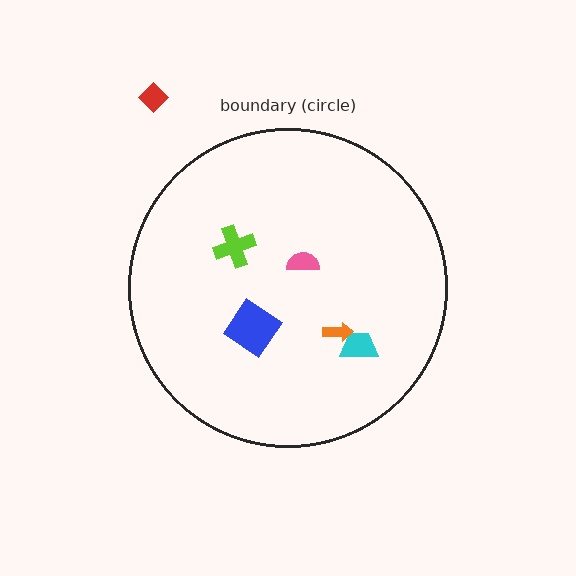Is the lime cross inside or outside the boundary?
Inside.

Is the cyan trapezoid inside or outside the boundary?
Inside.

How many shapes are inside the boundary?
5 inside, 1 outside.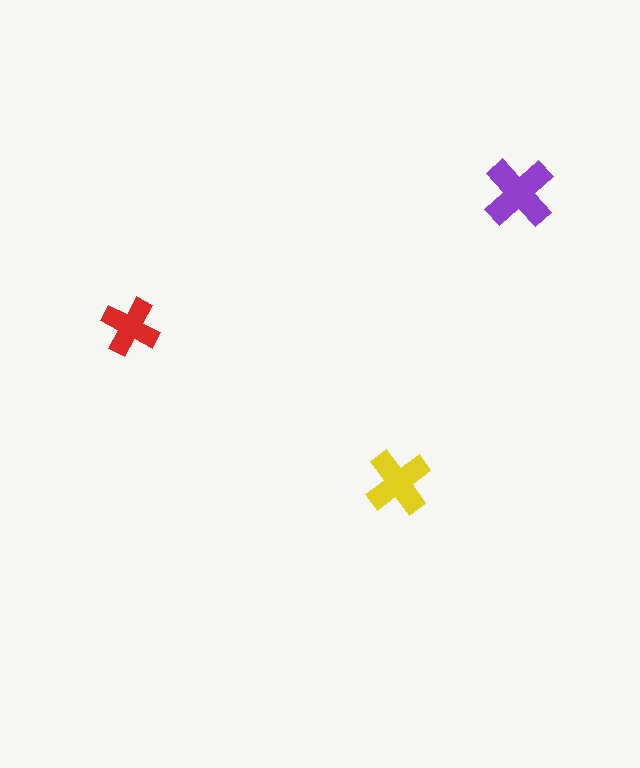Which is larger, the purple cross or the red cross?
The purple one.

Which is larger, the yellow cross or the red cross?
The yellow one.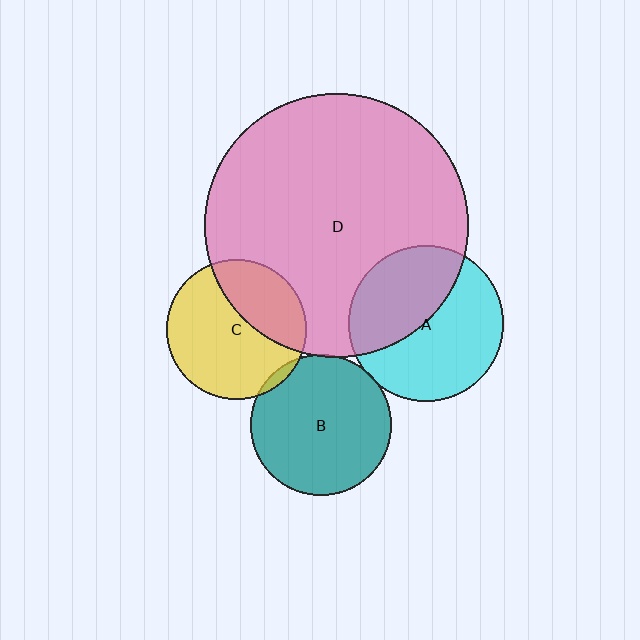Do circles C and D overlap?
Yes.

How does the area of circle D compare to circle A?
Approximately 2.9 times.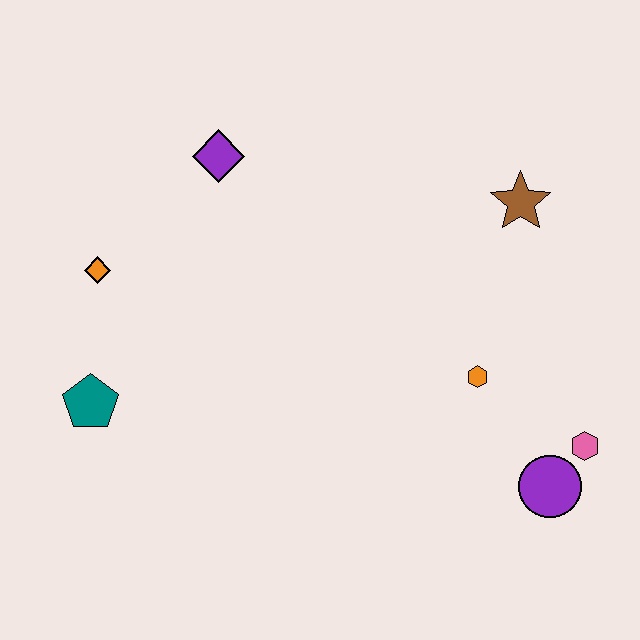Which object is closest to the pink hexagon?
The purple circle is closest to the pink hexagon.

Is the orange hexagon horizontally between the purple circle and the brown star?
No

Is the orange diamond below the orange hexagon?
No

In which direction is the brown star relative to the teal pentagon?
The brown star is to the right of the teal pentagon.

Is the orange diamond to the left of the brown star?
Yes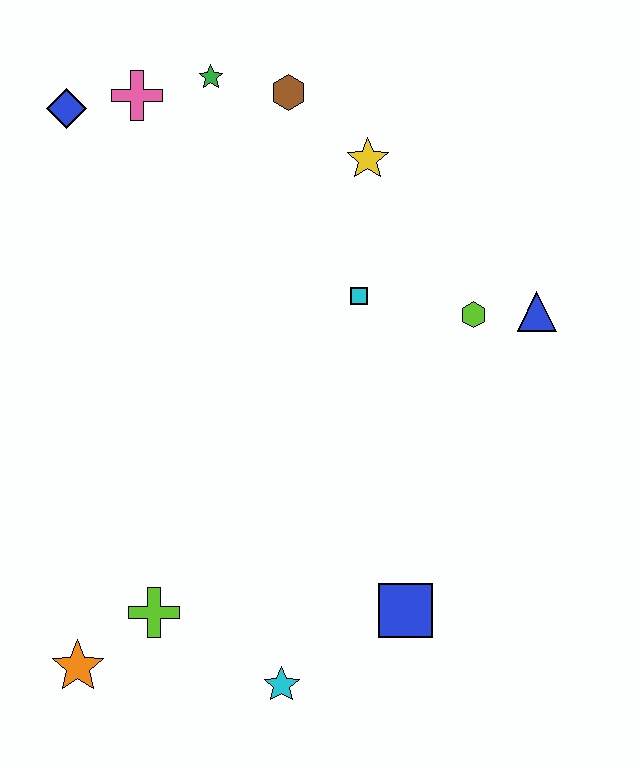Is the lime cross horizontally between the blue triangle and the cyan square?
No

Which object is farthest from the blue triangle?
The orange star is farthest from the blue triangle.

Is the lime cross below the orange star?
No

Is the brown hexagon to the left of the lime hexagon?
Yes